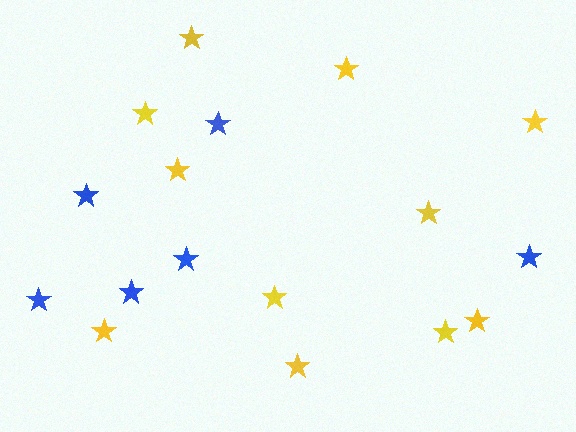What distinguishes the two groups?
There are 2 groups: one group of yellow stars (11) and one group of blue stars (6).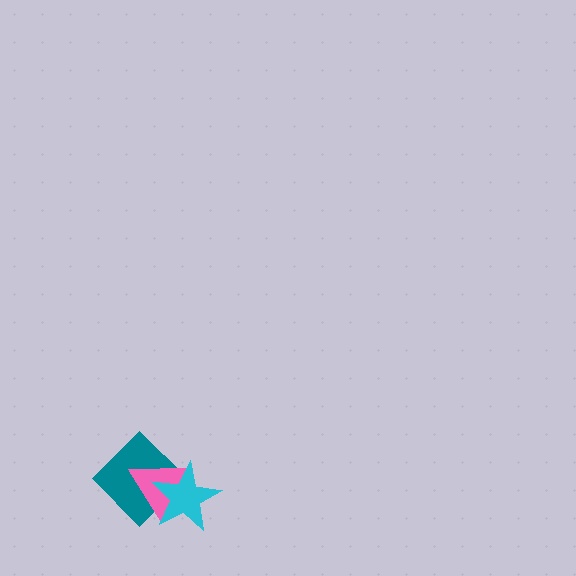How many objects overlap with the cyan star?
2 objects overlap with the cyan star.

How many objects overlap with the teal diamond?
2 objects overlap with the teal diamond.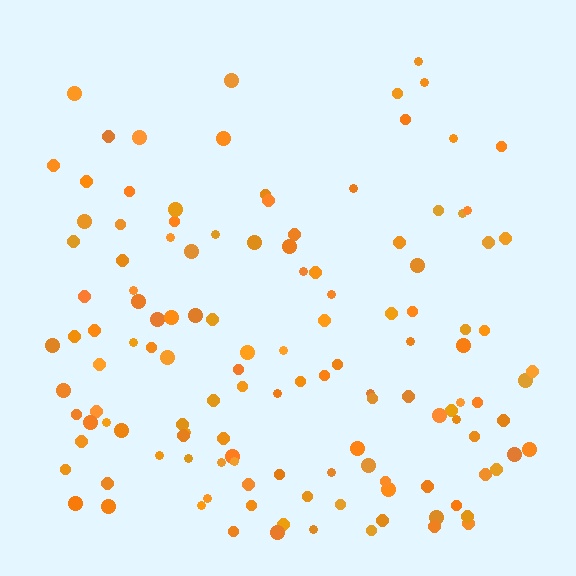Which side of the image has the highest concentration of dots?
The bottom.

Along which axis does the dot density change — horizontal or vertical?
Vertical.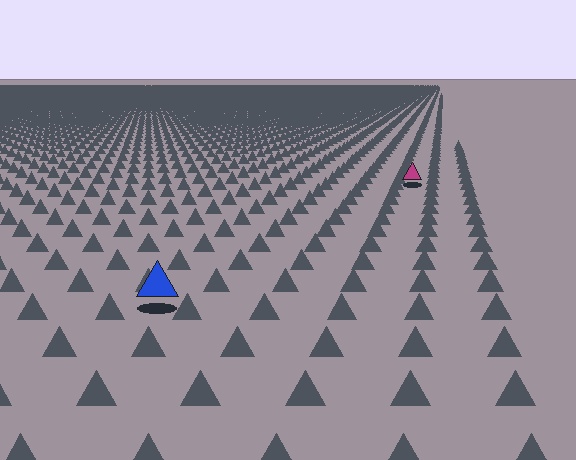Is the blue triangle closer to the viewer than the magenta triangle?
Yes. The blue triangle is closer — you can tell from the texture gradient: the ground texture is coarser near it.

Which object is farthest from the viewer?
The magenta triangle is farthest from the viewer. It appears smaller and the ground texture around it is denser.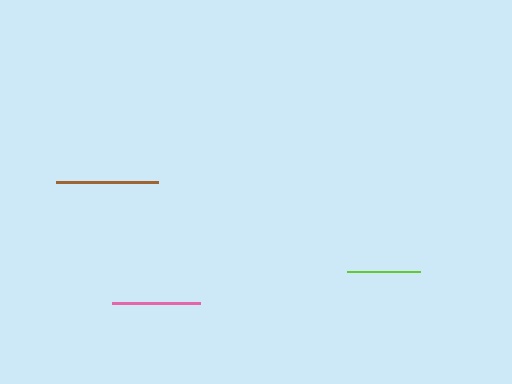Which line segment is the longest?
The brown line is the longest at approximately 102 pixels.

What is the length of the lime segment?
The lime segment is approximately 73 pixels long.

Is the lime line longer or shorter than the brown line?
The brown line is longer than the lime line.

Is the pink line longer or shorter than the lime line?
The pink line is longer than the lime line.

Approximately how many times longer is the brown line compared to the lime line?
The brown line is approximately 1.4 times the length of the lime line.